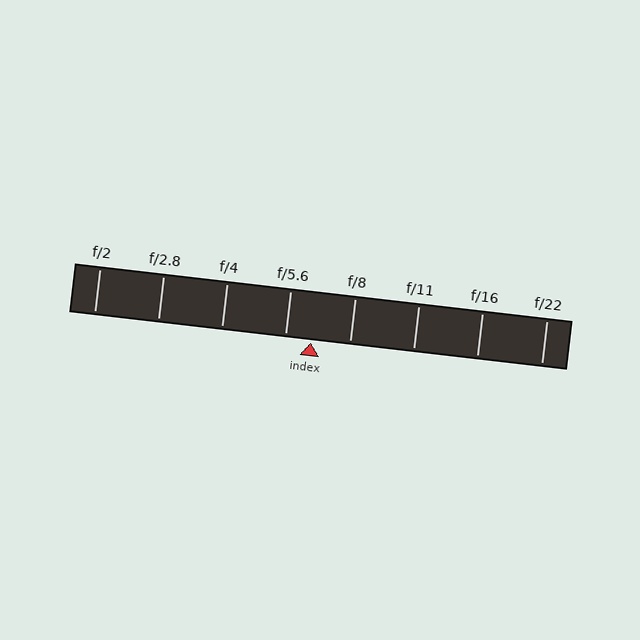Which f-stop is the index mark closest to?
The index mark is closest to f/5.6.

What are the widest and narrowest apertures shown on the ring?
The widest aperture shown is f/2 and the narrowest is f/22.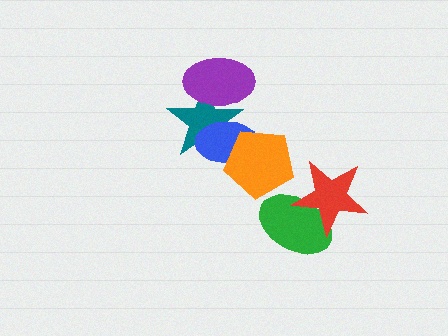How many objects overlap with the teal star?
3 objects overlap with the teal star.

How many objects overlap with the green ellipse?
1 object overlaps with the green ellipse.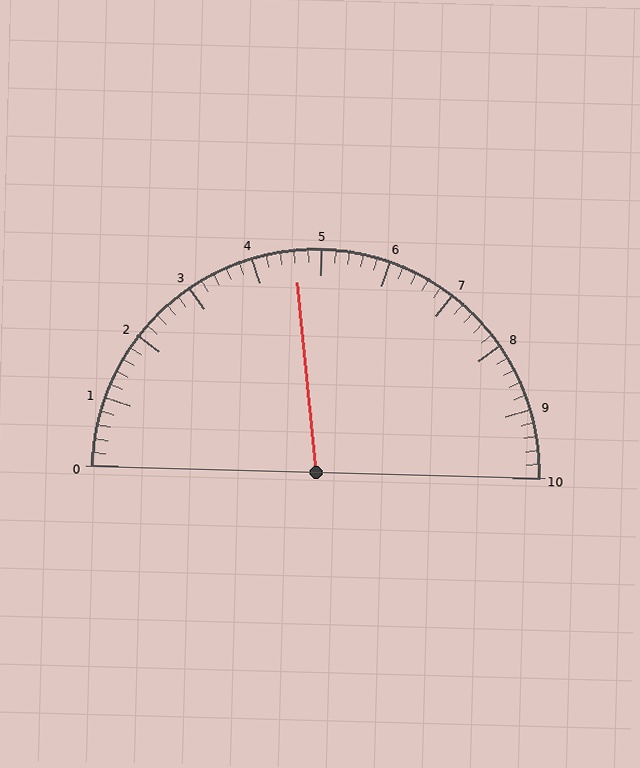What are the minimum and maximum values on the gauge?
The gauge ranges from 0 to 10.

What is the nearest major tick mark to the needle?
The nearest major tick mark is 5.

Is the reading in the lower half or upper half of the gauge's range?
The reading is in the lower half of the range (0 to 10).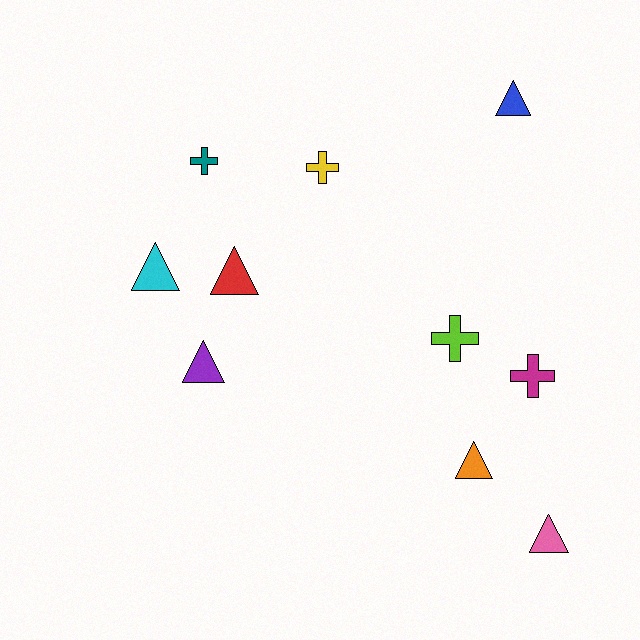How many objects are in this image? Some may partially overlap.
There are 10 objects.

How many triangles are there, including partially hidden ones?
There are 6 triangles.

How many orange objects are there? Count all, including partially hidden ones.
There is 1 orange object.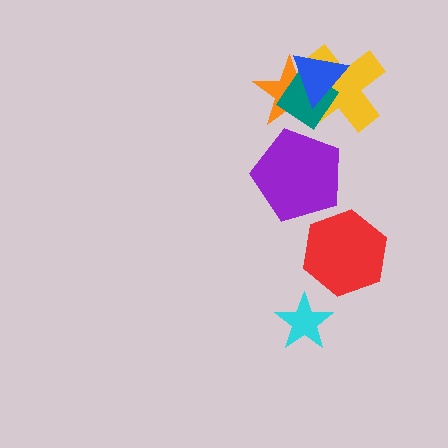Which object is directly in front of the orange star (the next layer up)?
The yellow cross is directly in front of the orange star.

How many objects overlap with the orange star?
3 objects overlap with the orange star.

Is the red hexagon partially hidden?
No, no other shape covers it.